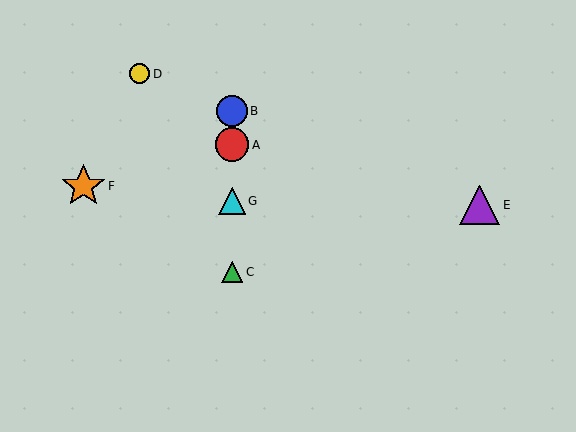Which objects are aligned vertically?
Objects A, B, C, G are aligned vertically.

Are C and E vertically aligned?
No, C is at x≈232 and E is at x≈480.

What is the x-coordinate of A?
Object A is at x≈232.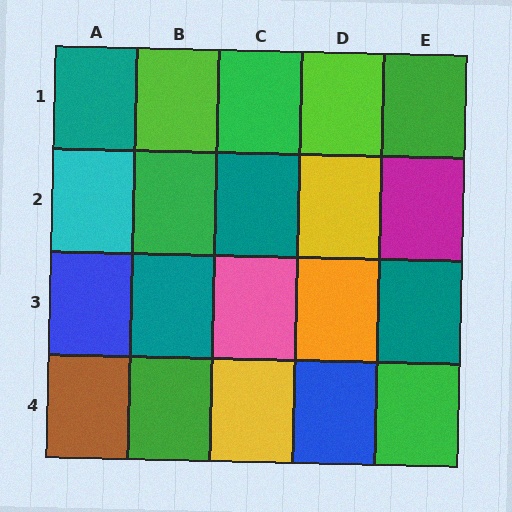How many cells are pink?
1 cell is pink.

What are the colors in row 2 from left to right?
Cyan, green, teal, yellow, magenta.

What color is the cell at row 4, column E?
Green.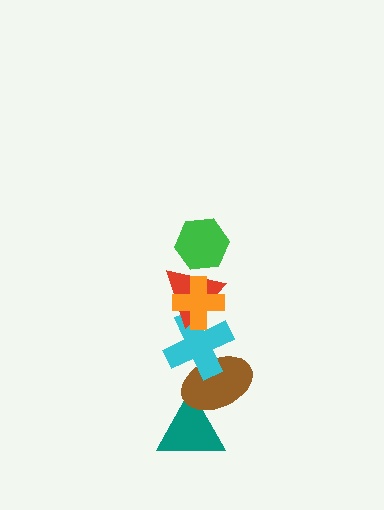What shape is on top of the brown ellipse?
The cyan cross is on top of the brown ellipse.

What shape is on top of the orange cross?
The green hexagon is on top of the orange cross.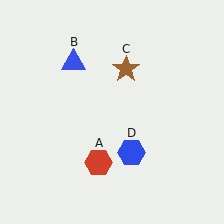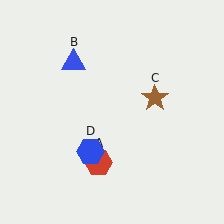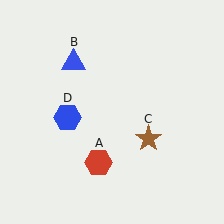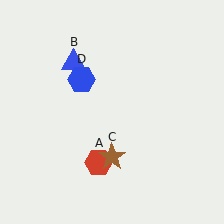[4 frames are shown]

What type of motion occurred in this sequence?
The brown star (object C), blue hexagon (object D) rotated clockwise around the center of the scene.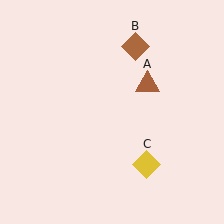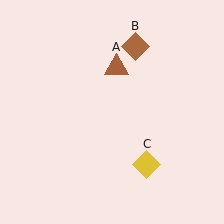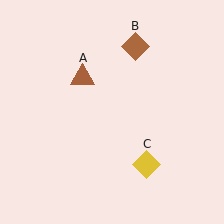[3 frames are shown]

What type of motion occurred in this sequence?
The brown triangle (object A) rotated counterclockwise around the center of the scene.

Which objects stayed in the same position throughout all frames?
Brown diamond (object B) and yellow diamond (object C) remained stationary.